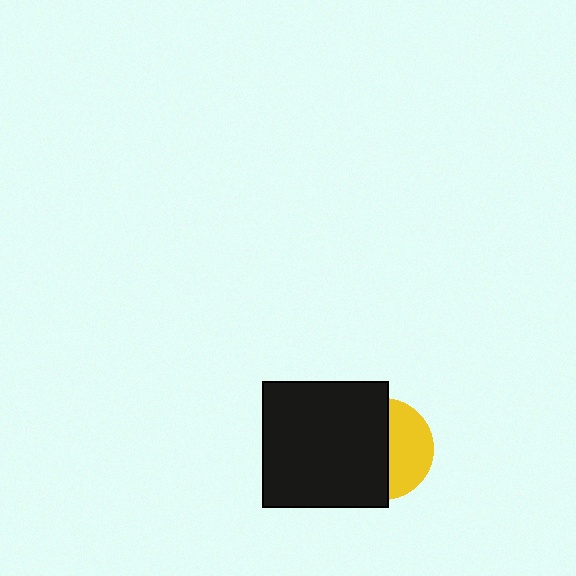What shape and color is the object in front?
The object in front is a black square.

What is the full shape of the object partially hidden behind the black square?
The partially hidden object is a yellow circle.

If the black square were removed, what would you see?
You would see the complete yellow circle.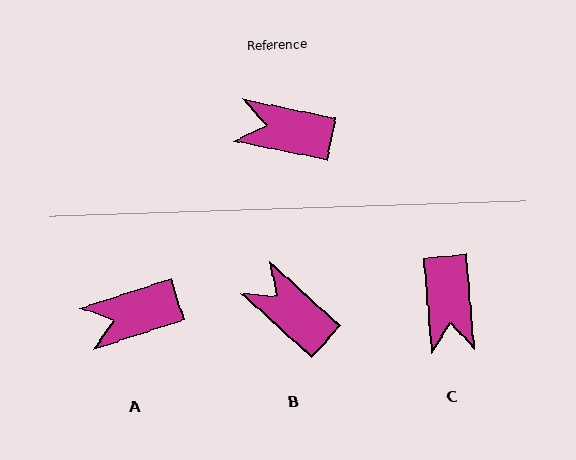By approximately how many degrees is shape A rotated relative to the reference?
Approximately 29 degrees counter-clockwise.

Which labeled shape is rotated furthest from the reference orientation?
C, about 106 degrees away.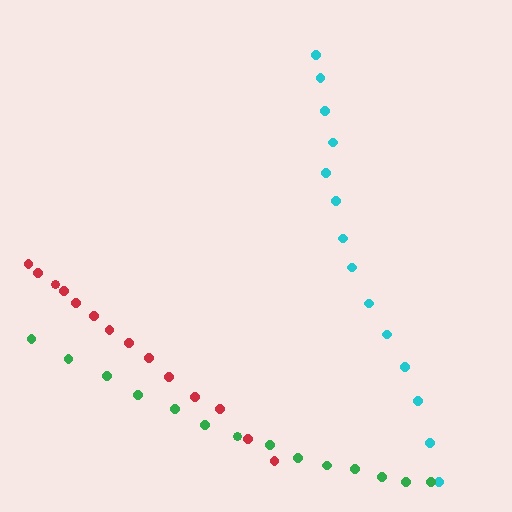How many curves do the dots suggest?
There are 3 distinct paths.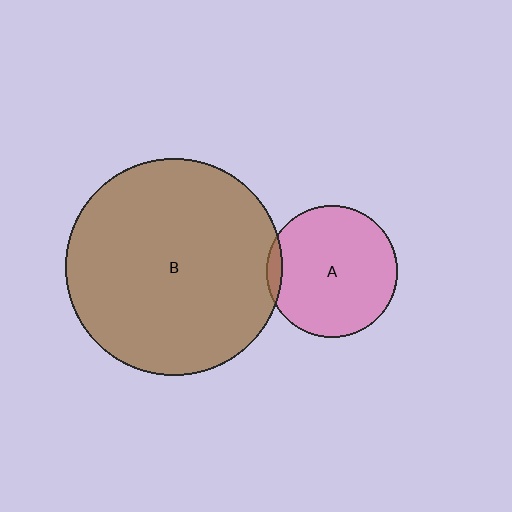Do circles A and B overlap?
Yes.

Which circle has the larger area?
Circle B (brown).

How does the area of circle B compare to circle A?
Approximately 2.7 times.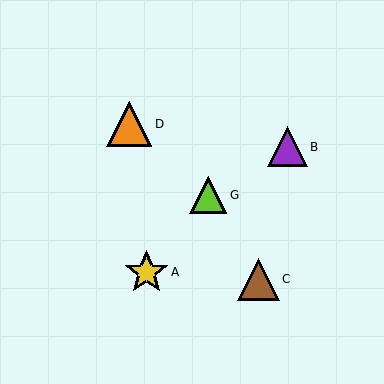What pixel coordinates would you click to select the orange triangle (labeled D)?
Click at (129, 124) to select the orange triangle D.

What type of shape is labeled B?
Shape B is a purple triangle.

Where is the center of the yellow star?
The center of the yellow star is at (146, 272).